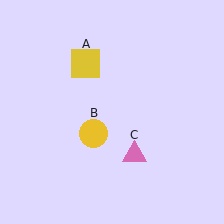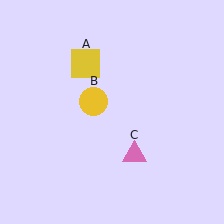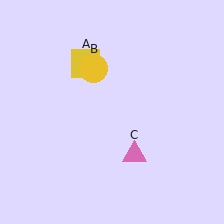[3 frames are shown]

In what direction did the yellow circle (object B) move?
The yellow circle (object B) moved up.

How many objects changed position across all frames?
1 object changed position: yellow circle (object B).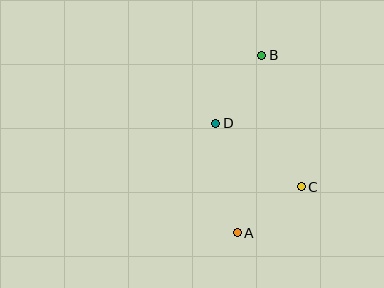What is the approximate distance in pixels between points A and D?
The distance between A and D is approximately 112 pixels.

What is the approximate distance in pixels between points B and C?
The distance between B and C is approximately 137 pixels.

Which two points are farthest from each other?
Points A and B are farthest from each other.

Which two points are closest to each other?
Points A and C are closest to each other.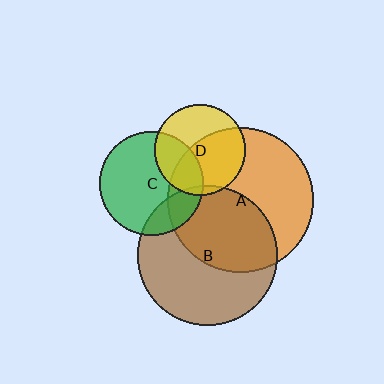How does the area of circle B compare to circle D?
Approximately 2.3 times.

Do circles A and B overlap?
Yes.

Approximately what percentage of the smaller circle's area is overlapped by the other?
Approximately 45%.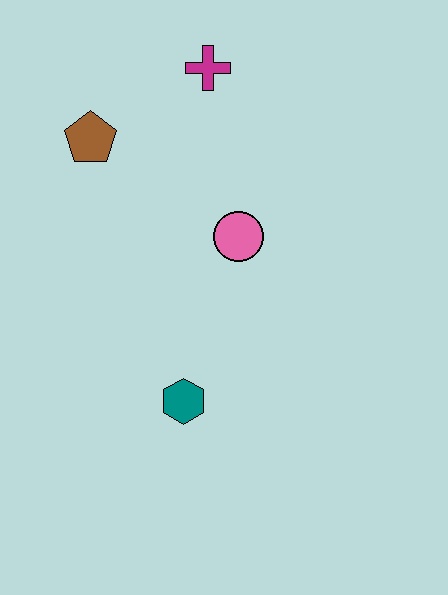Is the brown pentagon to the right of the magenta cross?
No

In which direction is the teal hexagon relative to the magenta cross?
The teal hexagon is below the magenta cross.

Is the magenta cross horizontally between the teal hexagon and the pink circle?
Yes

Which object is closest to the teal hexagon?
The pink circle is closest to the teal hexagon.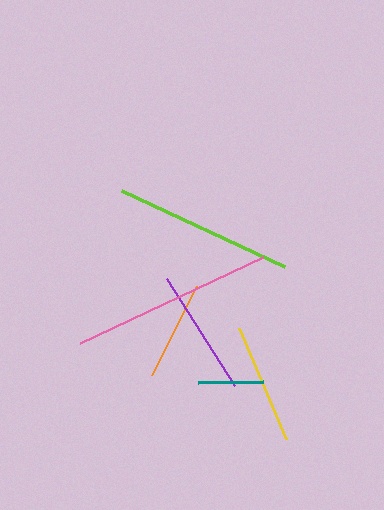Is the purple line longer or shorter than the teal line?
The purple line is longer than the teal line.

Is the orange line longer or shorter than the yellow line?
The yellow line is longer than the orange line.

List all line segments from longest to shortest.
From longest to shortest: pink, lime, purple, yellow, orange, teal.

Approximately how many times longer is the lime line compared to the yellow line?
The lime line is approximately 1.5 times the length of the yellow line.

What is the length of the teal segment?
The teal segment is approximately 65 pixels long.